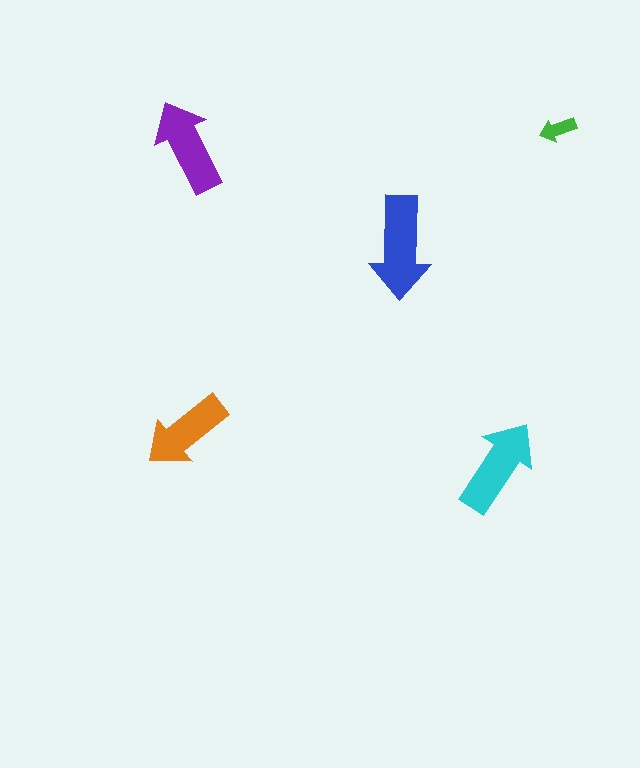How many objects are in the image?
There are 5 objects in the image.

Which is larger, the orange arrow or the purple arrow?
The purple one.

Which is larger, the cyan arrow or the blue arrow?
The blue one.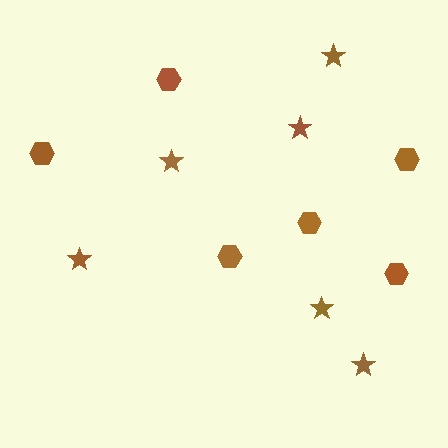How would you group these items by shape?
There are 2 groups: one group of stars (6) and one group of hexagons (6).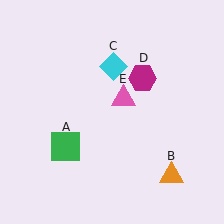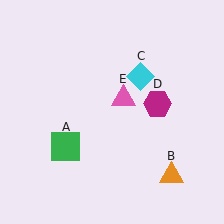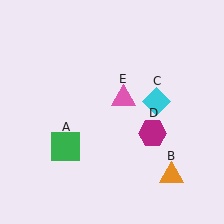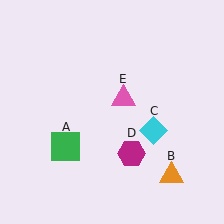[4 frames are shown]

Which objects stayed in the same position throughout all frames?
Green square (object A) and orange triangle (object B) and pink triangle (object E) remained stationary.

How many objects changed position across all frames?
2 objects changed position: cyan diamond (object C), magenta hexagon (object D).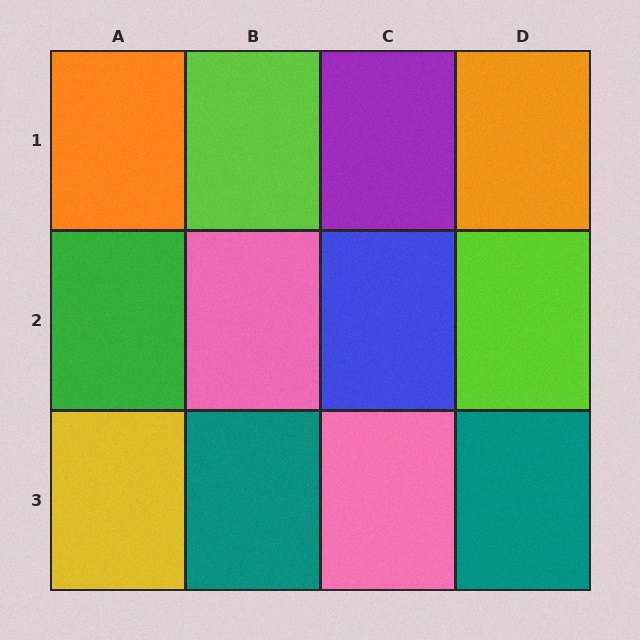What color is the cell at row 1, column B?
Lime.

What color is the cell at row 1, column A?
Orange.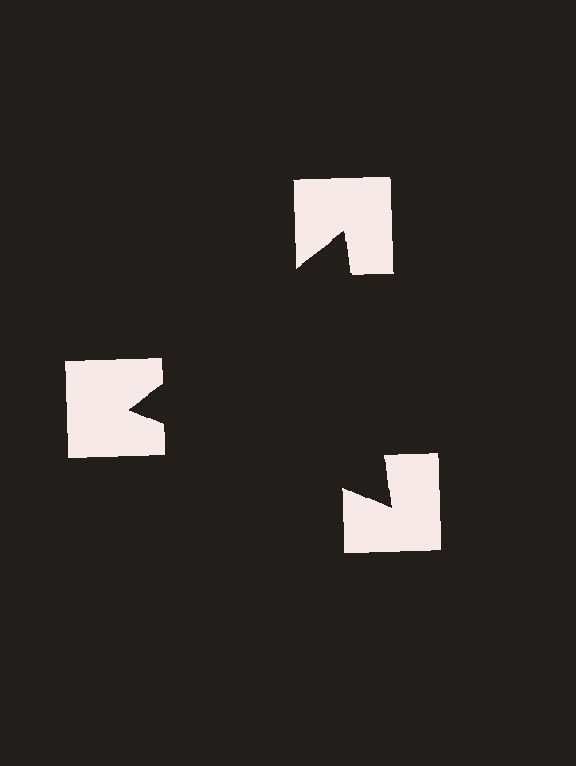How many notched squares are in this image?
There are 3 — one at each vertex of the illusory triangle.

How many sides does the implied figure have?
3 sides.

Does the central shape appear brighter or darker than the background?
It typically appears slightly darker than the background, even though no actual brightness change is drawn.